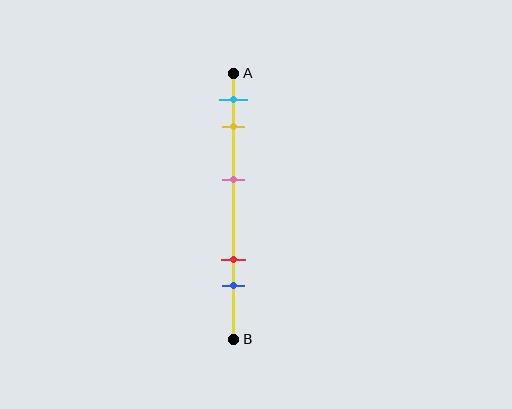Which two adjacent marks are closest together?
The cyan and yellow marks are the closest adjacent pair.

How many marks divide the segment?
There are 5 marks dividing the segment.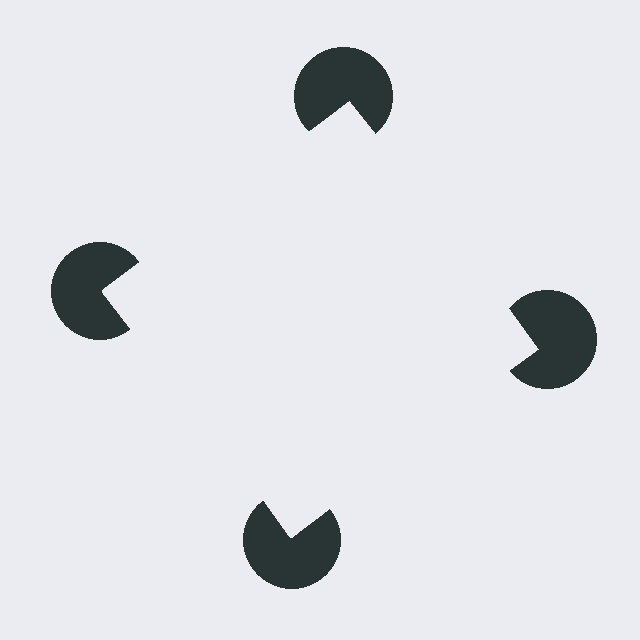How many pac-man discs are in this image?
There are 4 — one at each vertex of the illusory square.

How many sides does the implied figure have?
4 sides.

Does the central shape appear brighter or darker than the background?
It typically appears slightly brighter than the background, even though no actual brightness change is drawn.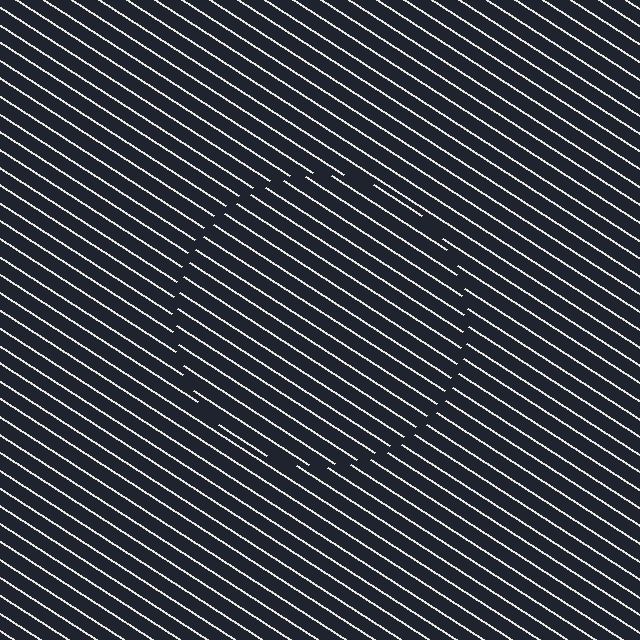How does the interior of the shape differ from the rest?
The interior of the shape contains the same grating, shifted by half a period — the contour is defined by the phase discontinuity where line-ends from the inner and outer gratings abut.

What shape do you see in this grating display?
An illusory circle. The interior of the shape contains the same grating, shifted by half a period — the contour is defined by the phase discontinuity where line-ends from the inner and outer gratings abut.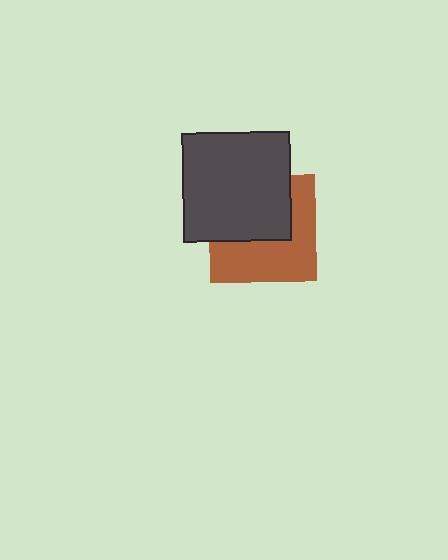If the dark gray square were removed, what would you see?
You would see the complete brown square.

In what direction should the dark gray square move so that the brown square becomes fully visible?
The dark gray square should move up. That is the shortest direction to clear the overlap and leave the brown square fully visible.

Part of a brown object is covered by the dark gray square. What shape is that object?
It is a square.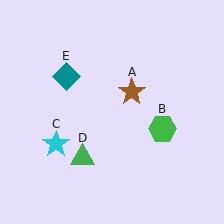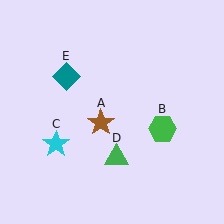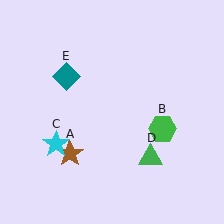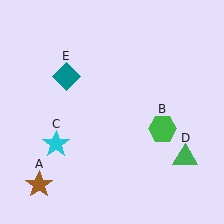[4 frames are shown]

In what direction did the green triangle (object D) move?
The green triangle (object D) moved right.